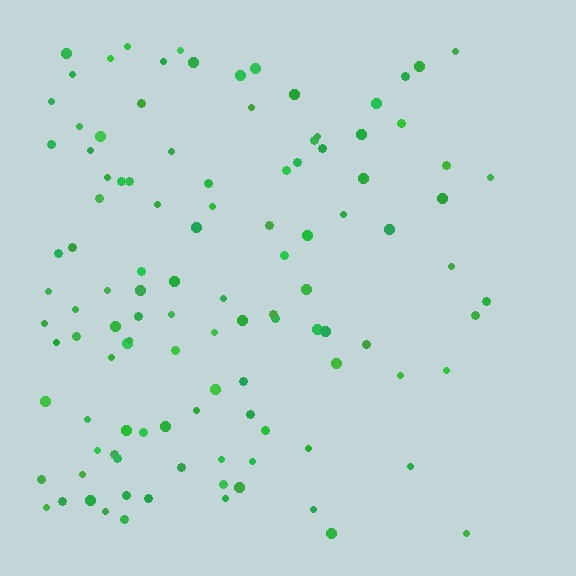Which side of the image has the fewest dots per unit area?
The right.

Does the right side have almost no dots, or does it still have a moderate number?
Still a moderate number, just noticeably fewer than the left.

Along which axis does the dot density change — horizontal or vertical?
Horizontal.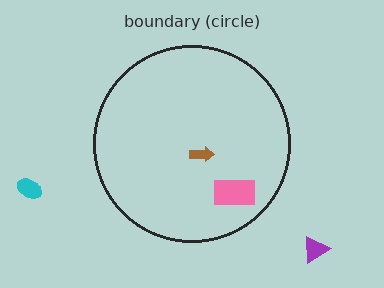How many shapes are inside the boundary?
2 inside, 2 outside.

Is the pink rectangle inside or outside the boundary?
Inside.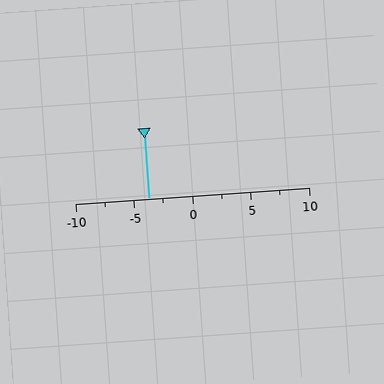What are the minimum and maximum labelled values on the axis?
The axis runs from -10 to 10.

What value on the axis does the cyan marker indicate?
The marker indicates approximately -3.8.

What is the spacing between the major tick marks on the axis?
The major ticks are spaced 5 apart.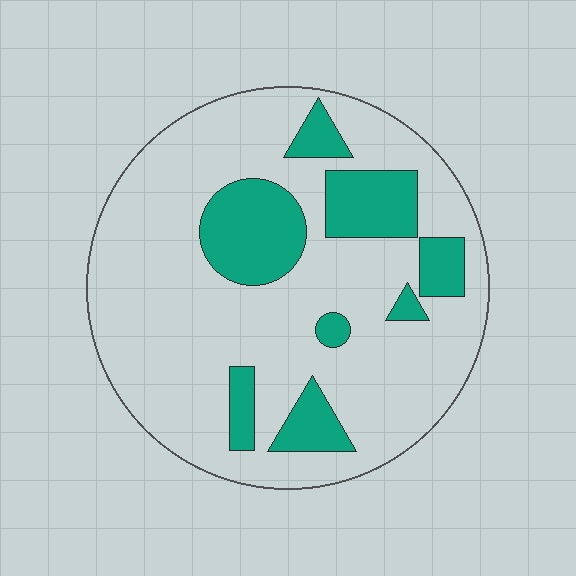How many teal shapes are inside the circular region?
8.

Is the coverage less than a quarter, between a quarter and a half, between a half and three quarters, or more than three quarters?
Less than a quarter.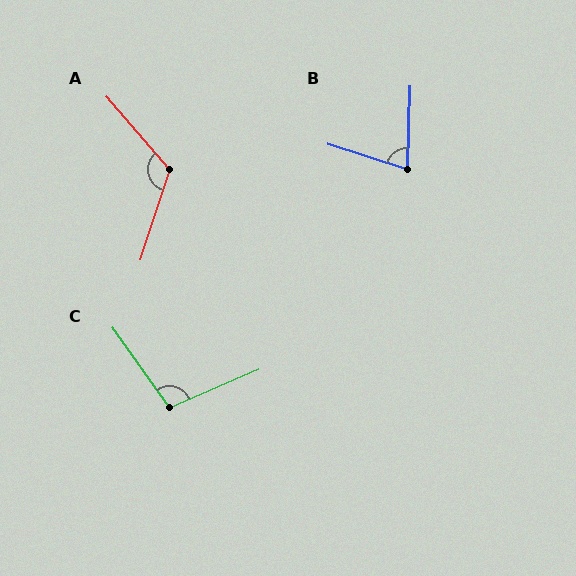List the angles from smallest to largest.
B (74°), C (102°), A (121°).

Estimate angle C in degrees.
Approximately 102 degrees.